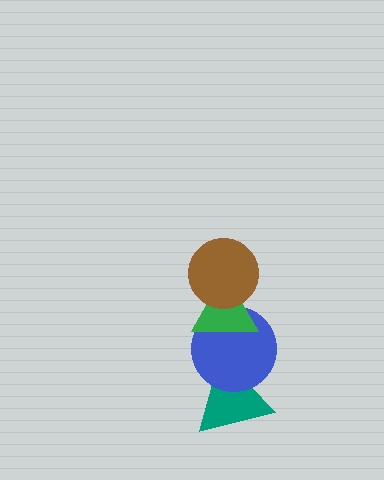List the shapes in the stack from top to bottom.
From top to bottom: the brown circle, the green triangle, the blue circle, the teal triangle.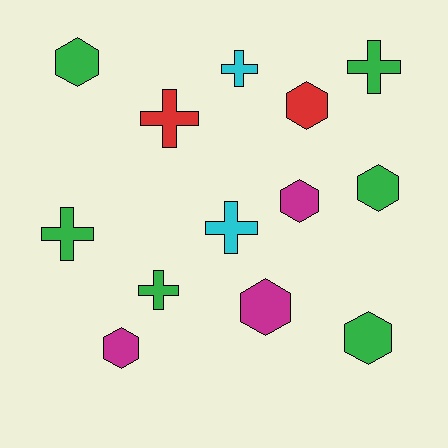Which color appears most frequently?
Green, with 6 objects.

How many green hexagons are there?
There are 3 green hexagons.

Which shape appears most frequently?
Hexagon, with 7 objects.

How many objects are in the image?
There are 13 objects.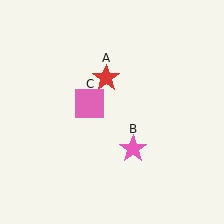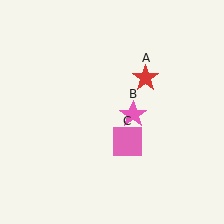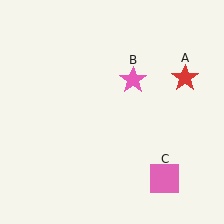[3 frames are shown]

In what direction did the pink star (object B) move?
The pink star (object B) moved up.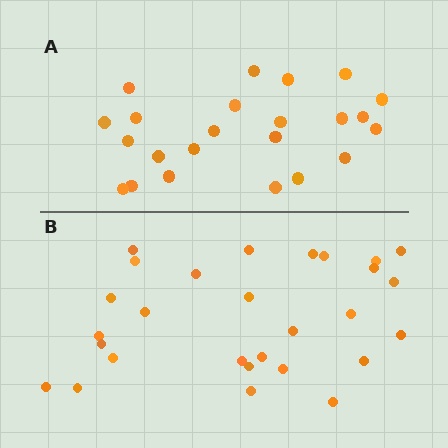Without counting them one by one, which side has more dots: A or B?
Region B (the bottom region) has more dots.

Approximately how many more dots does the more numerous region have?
Region B has about 5 more dots than region A.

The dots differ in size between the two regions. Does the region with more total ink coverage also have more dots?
No. Region A has more total ink coverage because its dots are larger, but region B actually contains more individual dots. Total area can be misleading — the number of items is what matters here.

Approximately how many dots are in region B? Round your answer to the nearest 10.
About 30 dots. (The exact count is 28, which rounds to 30.)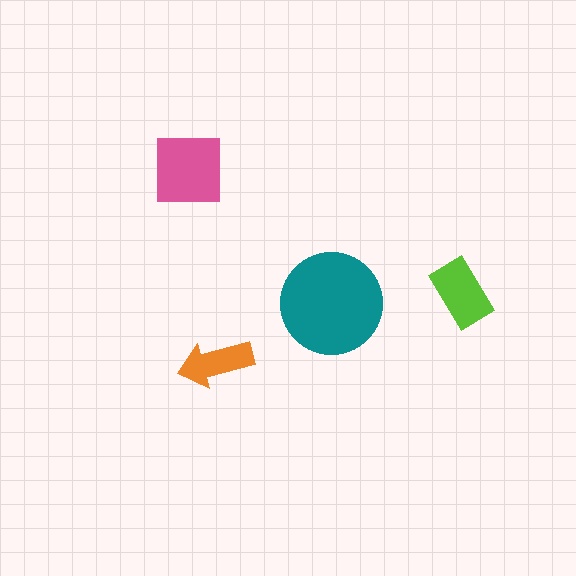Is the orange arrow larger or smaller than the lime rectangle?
Smaller.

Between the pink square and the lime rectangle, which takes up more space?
The pink square.